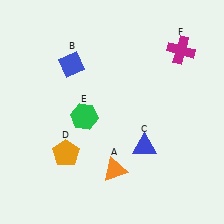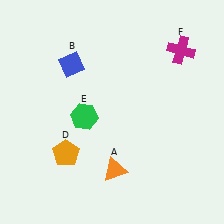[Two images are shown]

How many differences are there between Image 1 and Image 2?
There is 1 difference between the two images.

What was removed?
The blue triangle (C) was removed in Image 2.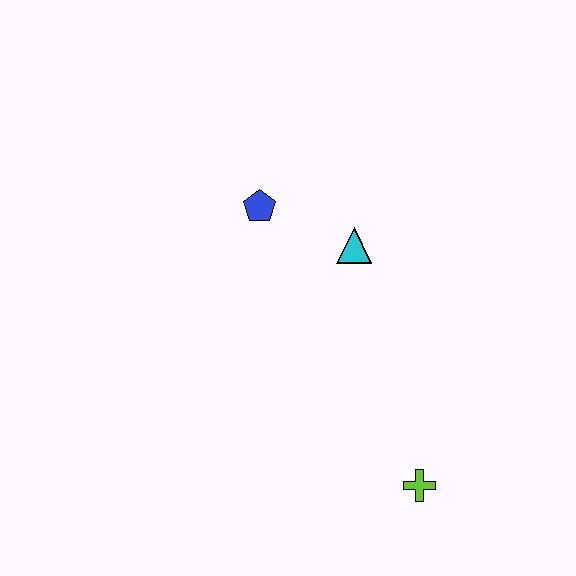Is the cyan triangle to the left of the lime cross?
Yes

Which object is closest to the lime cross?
The cyan triangle is closest to the lime cross.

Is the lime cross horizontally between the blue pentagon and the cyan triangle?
No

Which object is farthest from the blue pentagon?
The lime cross is farthest from the blue pentagon.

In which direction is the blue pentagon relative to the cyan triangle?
The blue pentagon is to the left of the cyan triangle.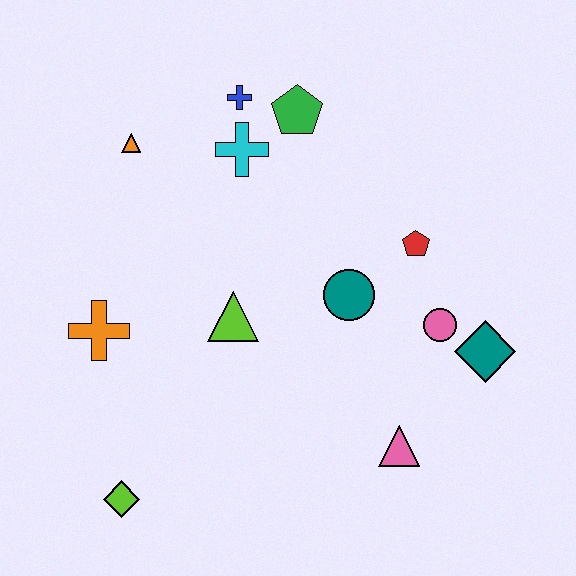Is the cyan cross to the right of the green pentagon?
No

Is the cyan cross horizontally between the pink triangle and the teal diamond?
No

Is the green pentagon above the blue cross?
No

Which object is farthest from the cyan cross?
The lime diamond is farthest from the cyan cross.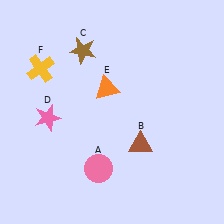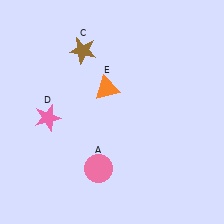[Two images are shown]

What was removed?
The brown triangle (B), the yellow cross (F) were removed in Image 2.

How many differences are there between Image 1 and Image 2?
There are 2 differences between the two images.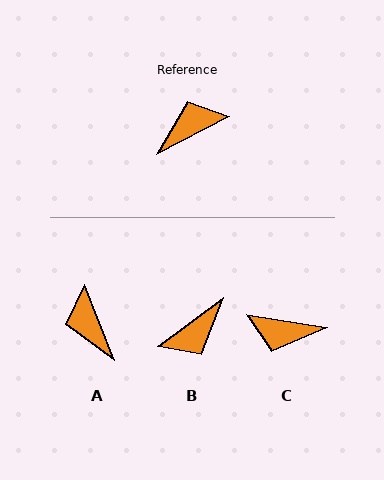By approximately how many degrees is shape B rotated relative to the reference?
Approximately 171 degrees clockwise.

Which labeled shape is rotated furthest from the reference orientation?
B, about 171 degrees away.